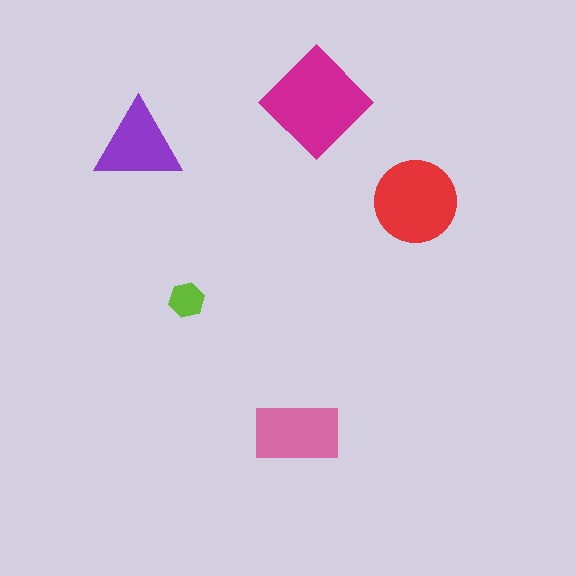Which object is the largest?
The magenta diamond.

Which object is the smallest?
The lime hexagon.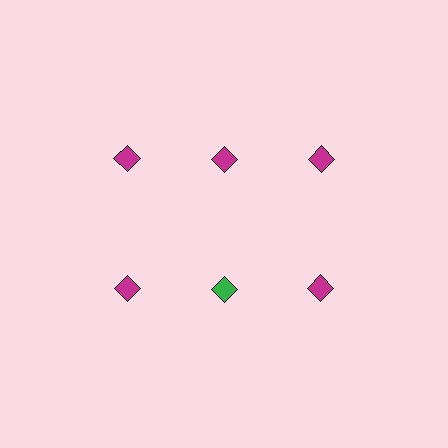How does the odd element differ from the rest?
It has a different color: green instead of magenta.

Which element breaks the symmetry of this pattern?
The green diamond in the second row, second from left column breaks the symmetry. All other shapes are magenta diamonds.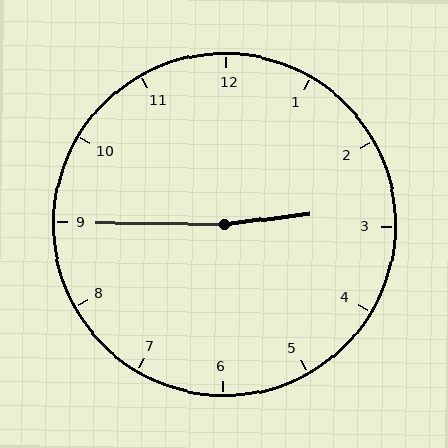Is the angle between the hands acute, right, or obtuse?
It is obtuse.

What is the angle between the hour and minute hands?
Approximately 172 degrees.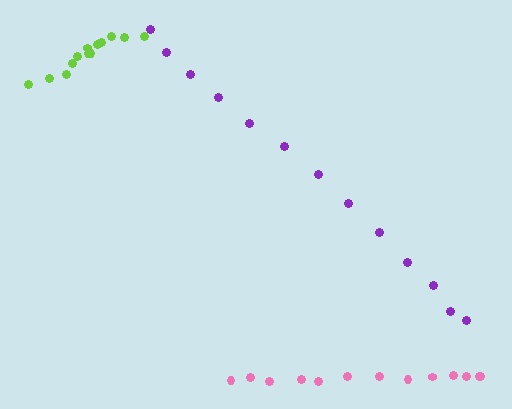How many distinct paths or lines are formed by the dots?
There are 3 distinct paths.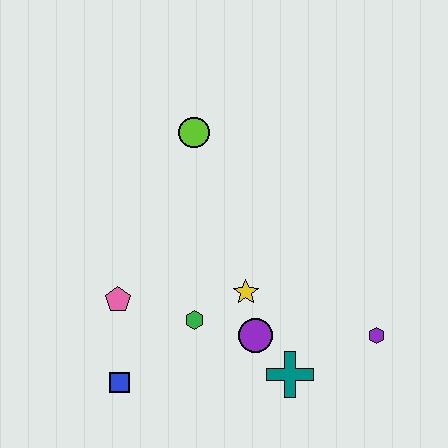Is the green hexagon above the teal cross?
Yes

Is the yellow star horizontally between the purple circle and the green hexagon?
Yes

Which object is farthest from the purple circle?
The lime circle is farthest from the purple circle.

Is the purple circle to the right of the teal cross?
No